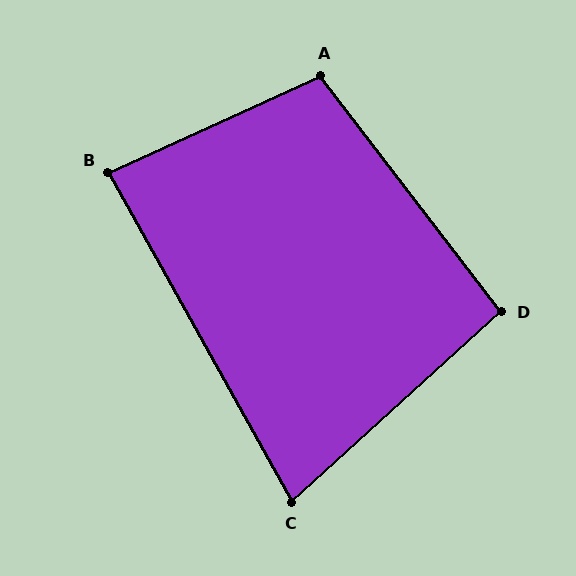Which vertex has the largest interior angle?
A, at approximately 103 degrees.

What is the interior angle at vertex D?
Approximately 95 degrees (approximately right).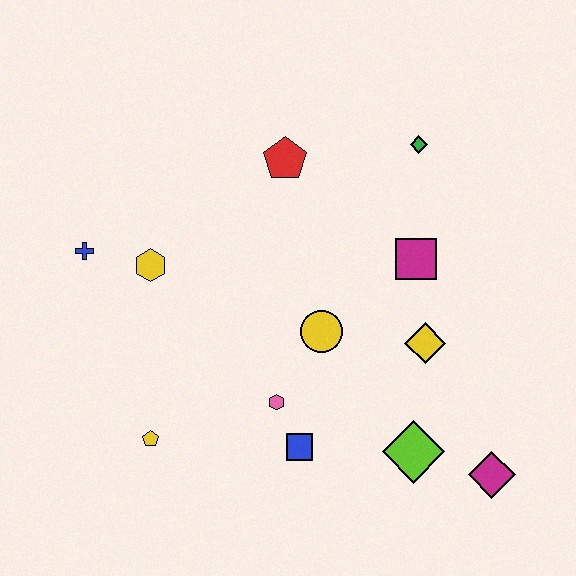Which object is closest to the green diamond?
The magenta square is closest to the green diamond.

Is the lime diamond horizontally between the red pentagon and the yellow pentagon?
No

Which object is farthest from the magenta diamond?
The blue cross is farthest from the magenta diamond.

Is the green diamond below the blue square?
No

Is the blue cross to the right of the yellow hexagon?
No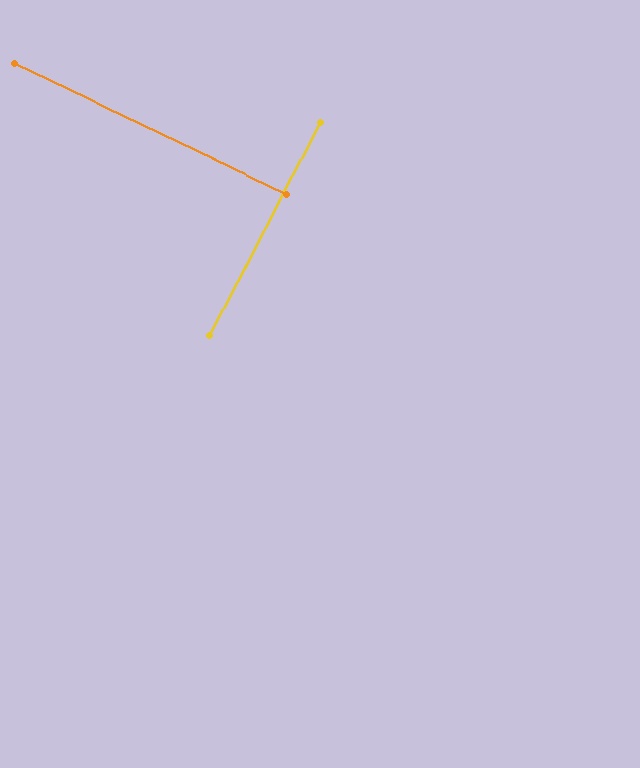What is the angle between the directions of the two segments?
Approximately 88 degrees.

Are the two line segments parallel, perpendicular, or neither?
Perpendicular — they meet at approximately 88°.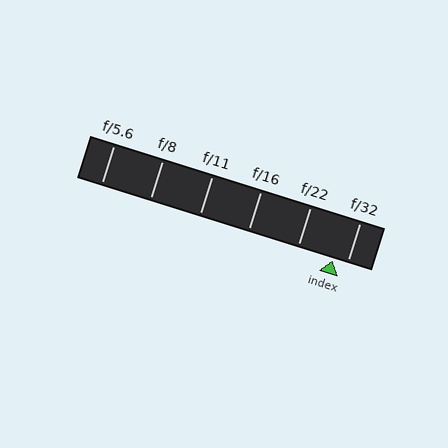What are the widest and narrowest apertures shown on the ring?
The widest aperture shown is f/5.6 and the narrowest is f/32.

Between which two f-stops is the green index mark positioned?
The index mark is between f/22 and f/32.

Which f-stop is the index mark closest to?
The index mark is closest to f/32.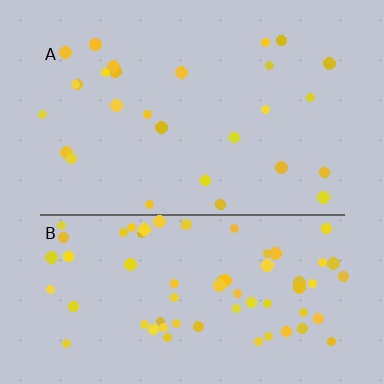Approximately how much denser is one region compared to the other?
Approximately 2.4× — region B over region A.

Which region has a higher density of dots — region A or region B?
B (the bottom).